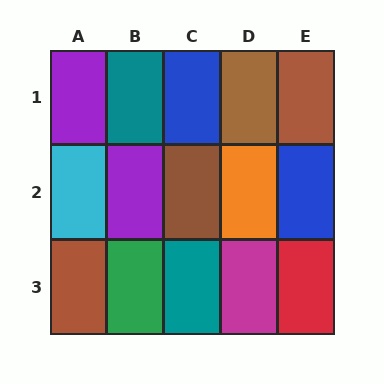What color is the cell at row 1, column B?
Teal.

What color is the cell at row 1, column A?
Purple.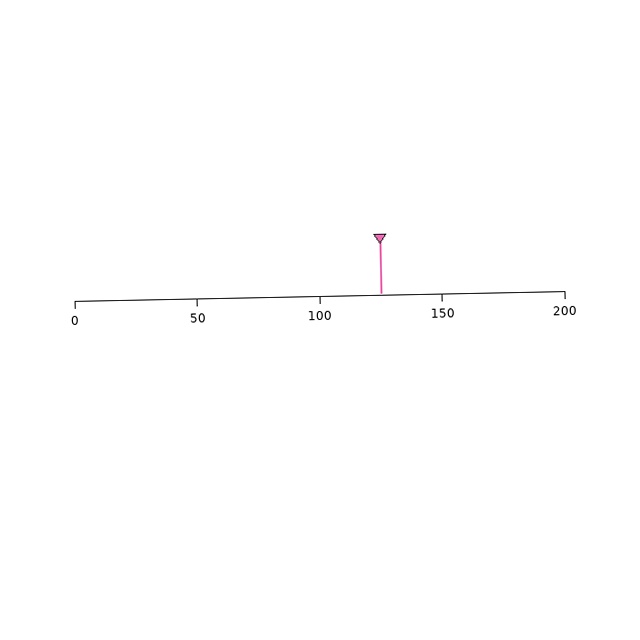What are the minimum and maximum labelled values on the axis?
The axis runs from 0 to 200.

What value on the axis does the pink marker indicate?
The marker indicates approximately 125.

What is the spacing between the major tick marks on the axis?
The major ticks are spaced 50 apart.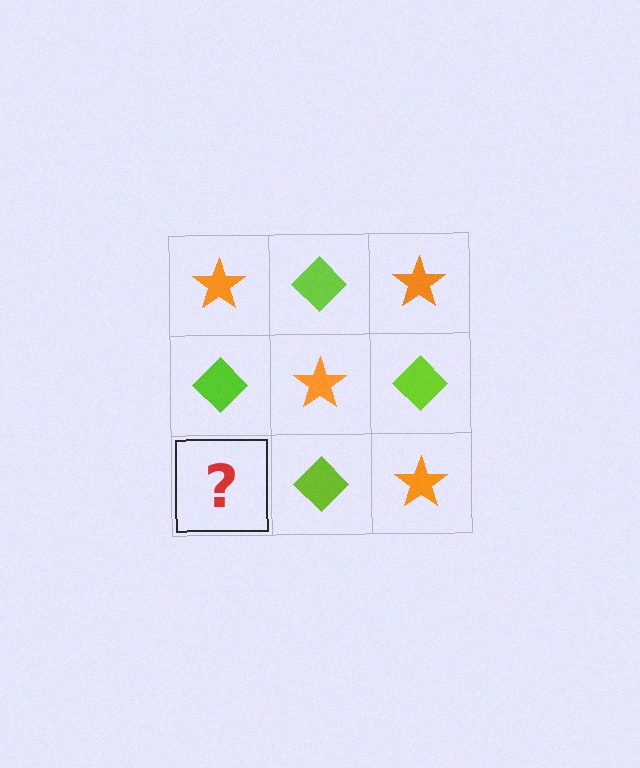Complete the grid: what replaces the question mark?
The question mark should be replaced with an orange star.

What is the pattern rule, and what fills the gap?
The rule is that it alternates orange star and lime diamond in a checkerboard pattern. The gap should be filled with an orange star.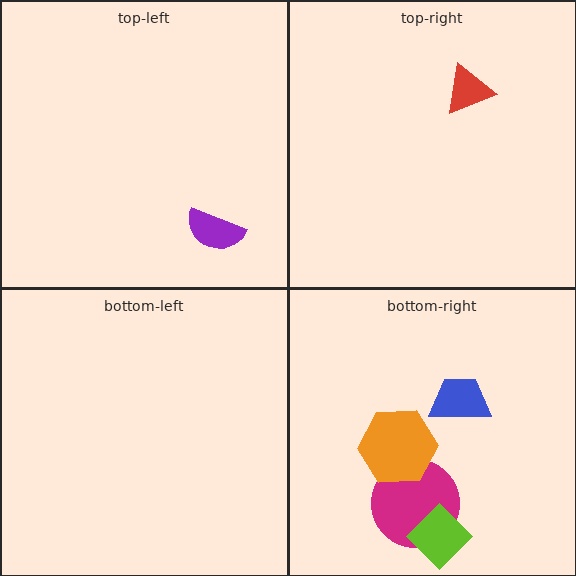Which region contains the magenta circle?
The bottom-right region.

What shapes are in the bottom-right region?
The magenta circle, the blue trapezoid, the orange hexagon, the lime diamond.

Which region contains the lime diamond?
The bottom-right region.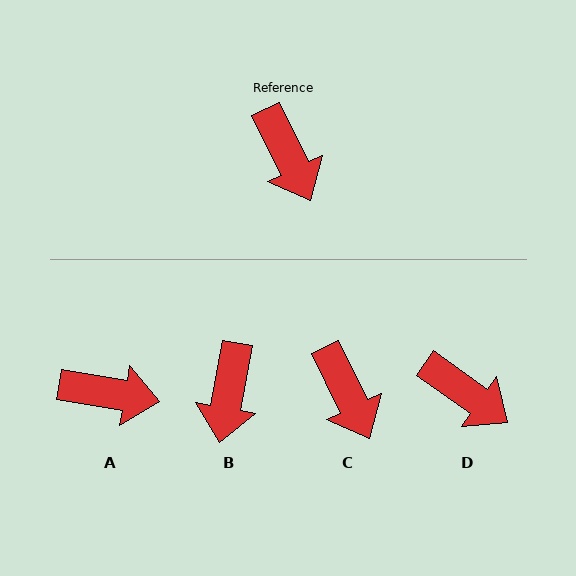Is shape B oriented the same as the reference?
No, it is off by about 36 degrees.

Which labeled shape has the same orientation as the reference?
C.